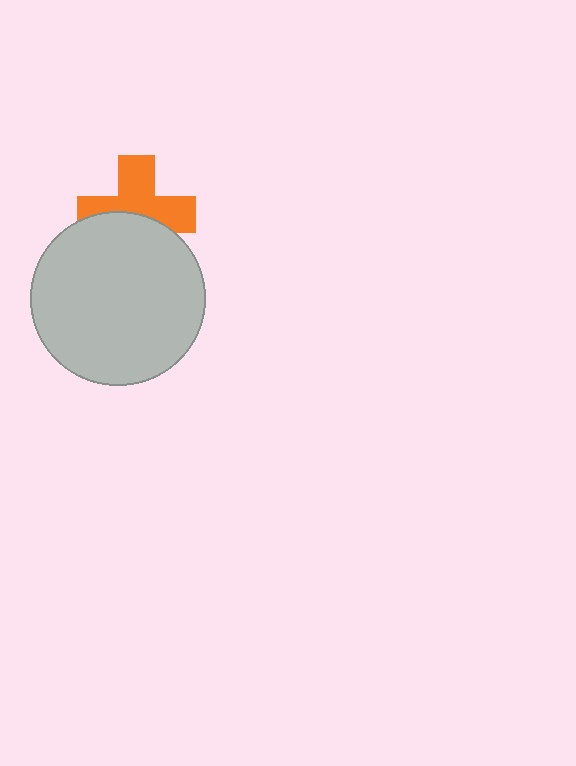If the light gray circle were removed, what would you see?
You would see the complete orange cross.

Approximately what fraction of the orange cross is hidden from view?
Roughly 43% of the orange cross is hidden behind the light gray circle.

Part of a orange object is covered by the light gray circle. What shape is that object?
It is a cross.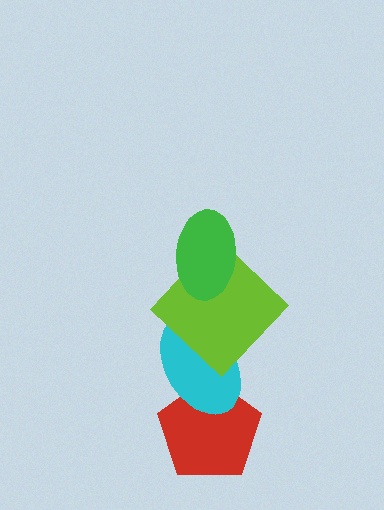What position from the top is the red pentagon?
The red pentagon is 4th from the top.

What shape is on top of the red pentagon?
The cyan ellipse is on top of the red pentagon.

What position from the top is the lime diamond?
The lime diamond is 2nd from the top.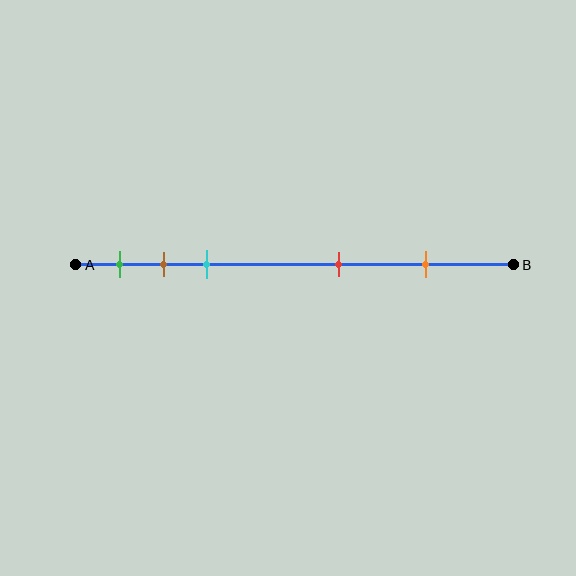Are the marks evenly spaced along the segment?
No, the marks are not evenly spaced.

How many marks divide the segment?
There are 5 marks dividing the segment.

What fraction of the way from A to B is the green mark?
The green mark is approximately 10% (0.1) of the way from A to B.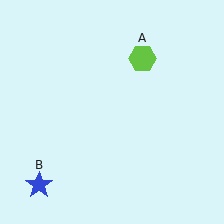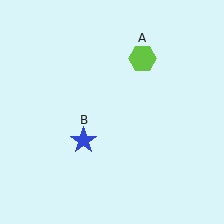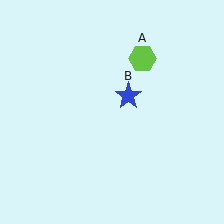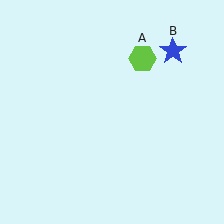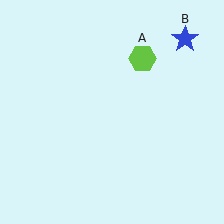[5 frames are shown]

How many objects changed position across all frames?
1 object changed position: blue star (object B).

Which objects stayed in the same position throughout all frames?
Lime hexagon (object A) remained stationary.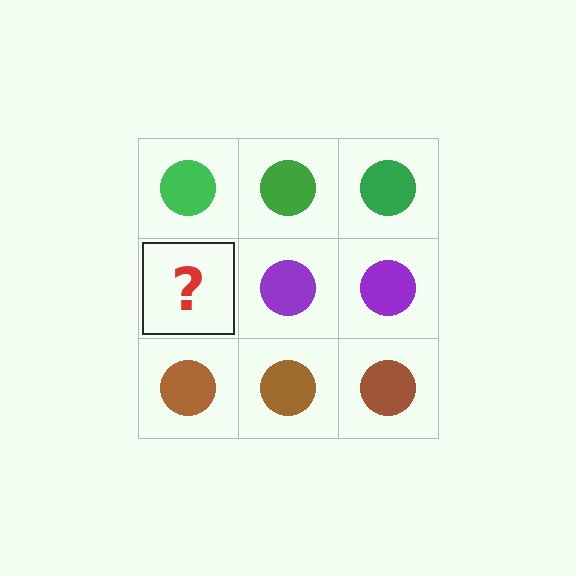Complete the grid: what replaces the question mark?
The question mark should be replaced with a purple circle.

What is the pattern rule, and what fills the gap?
The rule is that each row has a consistent color. The gap should be filled with a purple circle.